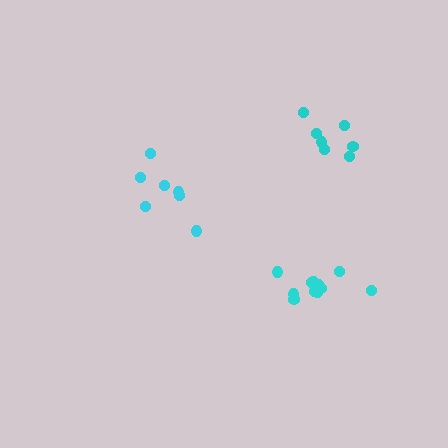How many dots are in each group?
Group 1: 7 dots, Group 2: 7 dots, Group 3: 11 dots (25 total).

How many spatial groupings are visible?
There are 3 spatial groupings.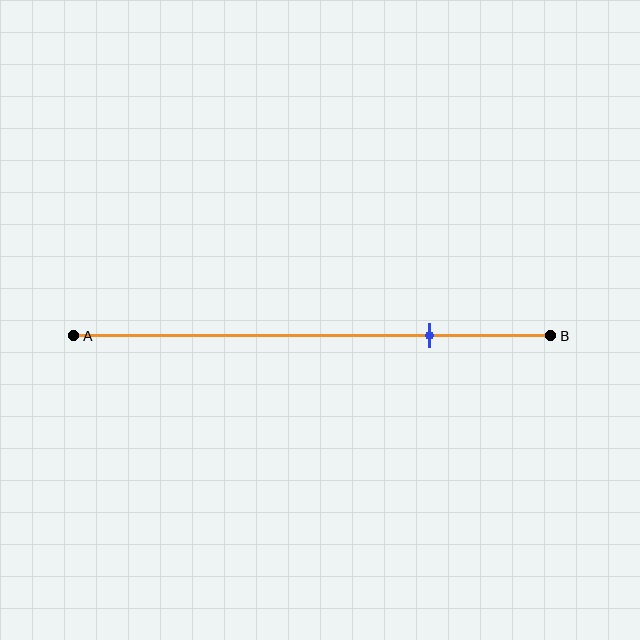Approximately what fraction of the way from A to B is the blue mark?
The blue mark is approximately 75% of the way from A to B.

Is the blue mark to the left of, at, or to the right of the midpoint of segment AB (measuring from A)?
The blue mark is to the right of the midpoint of segment AB.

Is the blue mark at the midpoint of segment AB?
No, the mark is at about 75% from A, not at the 50% midpoint.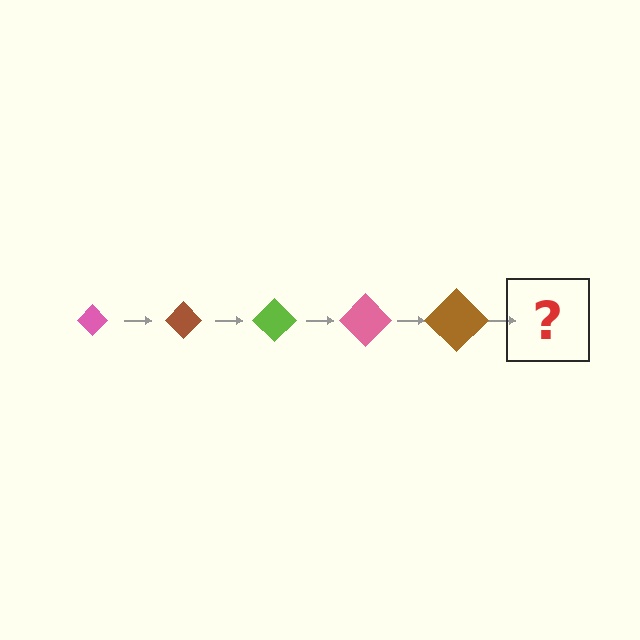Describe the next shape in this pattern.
It should be a lime diamond, larger than the previous one.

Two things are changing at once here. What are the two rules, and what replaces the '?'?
The two rules are that the diamond grows larger each step and the color cycles through pink, brown, and lime. The '?' should be a lime diamond, larger than the previous one.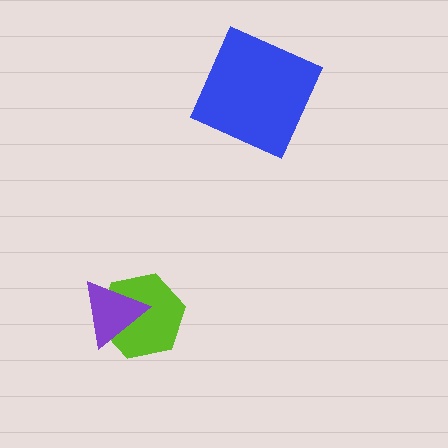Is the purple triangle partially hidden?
No, no other shape covers it.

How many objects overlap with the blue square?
0 objects overlap with the blue square.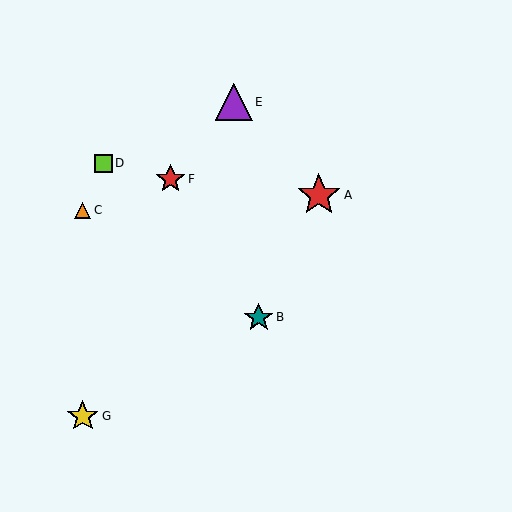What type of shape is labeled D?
Shape D is a lime square.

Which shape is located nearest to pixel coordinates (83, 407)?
The yellow star (labeled G) at (83, 416) is nearest to that location.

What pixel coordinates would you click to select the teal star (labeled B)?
Click at (259, 317) to select the teal star B.